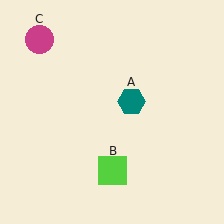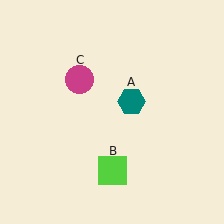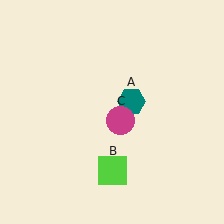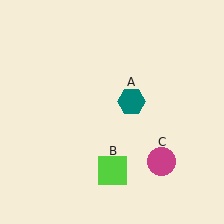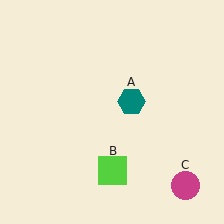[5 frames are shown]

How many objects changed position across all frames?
1 object changed position: magenta circle (object C).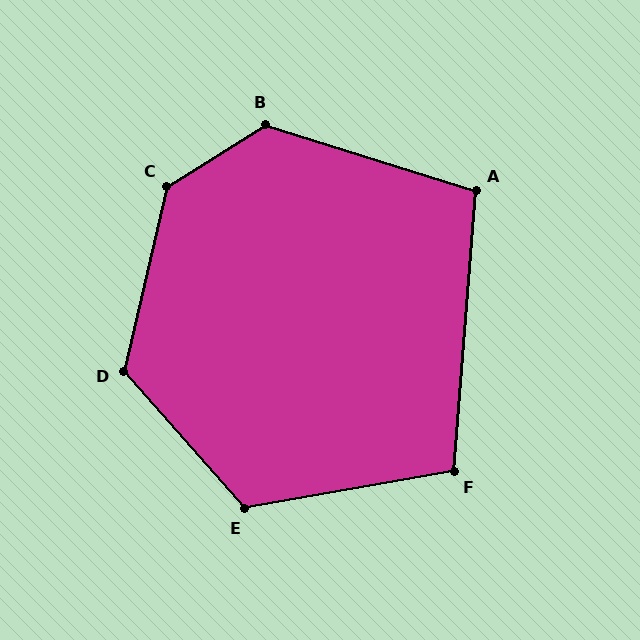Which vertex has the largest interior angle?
C, at approximately 135 degrees.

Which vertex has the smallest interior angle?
A, at approximately 103 degrees.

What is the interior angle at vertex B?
Approximately 130 degrees (obtuse).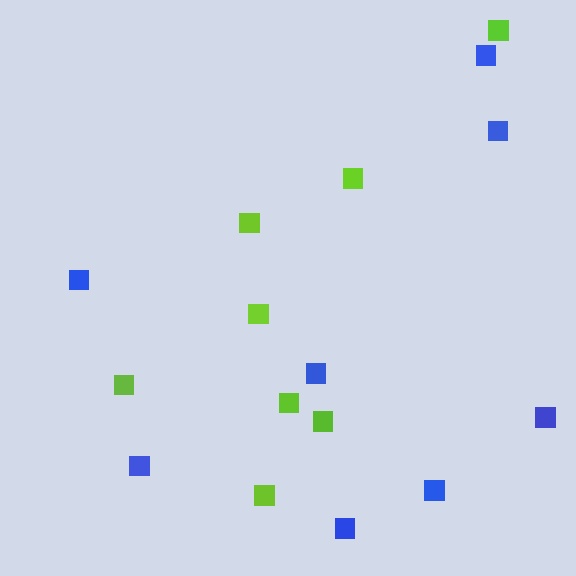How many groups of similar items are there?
There are 2 groups: one group of lime squares (8) and one group of blue squares (8).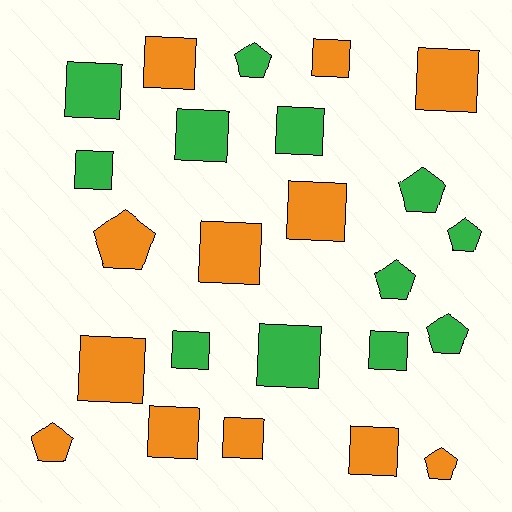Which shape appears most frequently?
Square, with 16 objects.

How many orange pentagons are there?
There are 3 orange pentagons.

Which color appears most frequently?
Orange, with 12 objects.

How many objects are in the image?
There are 24 objects.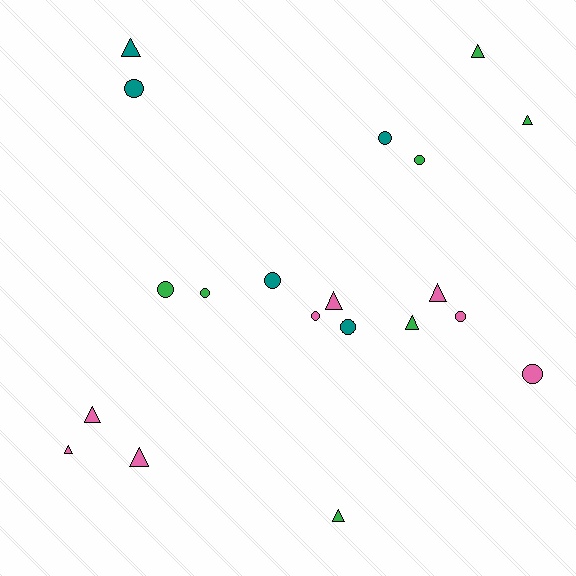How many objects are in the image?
There are 20 objects.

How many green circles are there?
There are 3 green circles.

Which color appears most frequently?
Pink, with 8 objects.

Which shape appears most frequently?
Triangle, with 10 objects.